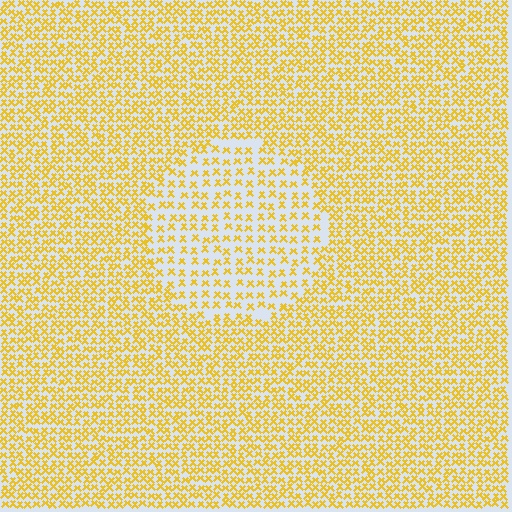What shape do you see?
I see a circle.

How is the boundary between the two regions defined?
The boundary is defined by a change in element density (approximately 1.8x ratio). All elements are the same color, size, and shape.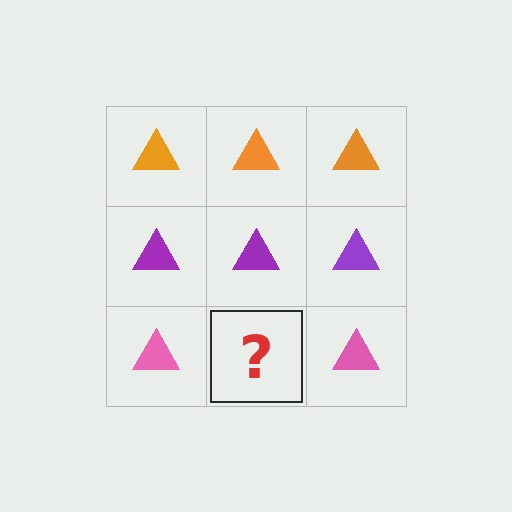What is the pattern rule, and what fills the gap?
The rule is that each row has a consistent color. The gap should be filled with a pink triangle.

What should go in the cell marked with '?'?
The missing cell should contain a pink triangle.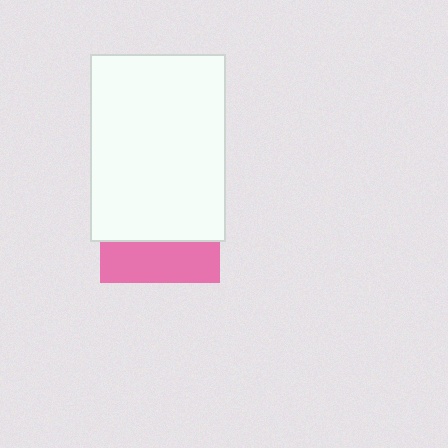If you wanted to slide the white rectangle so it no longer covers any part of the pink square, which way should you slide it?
Slide it up — that is the most direct way to separate the two shapes.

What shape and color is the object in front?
The object in front is a white rectangle.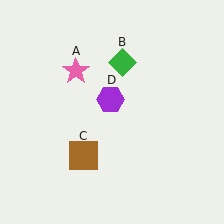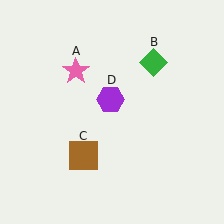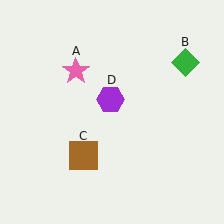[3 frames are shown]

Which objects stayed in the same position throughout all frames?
Pink star (object A) and brown square (object C) and purple hexagon (object D) remained stationary.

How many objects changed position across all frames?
1 object changed position: green diamond (object B).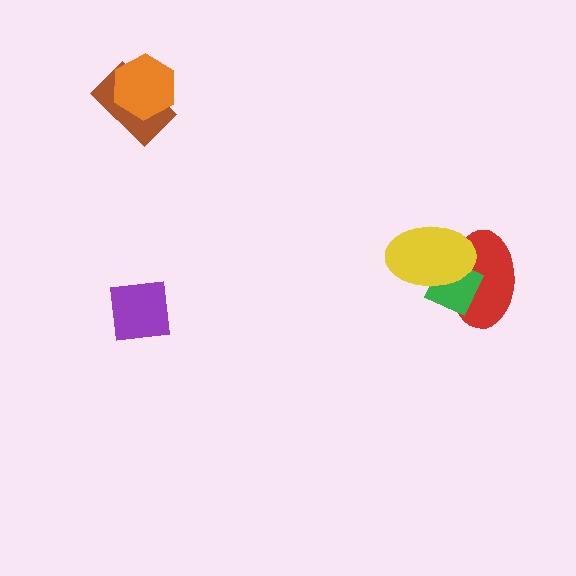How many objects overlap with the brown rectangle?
1 object overlaps with the brown rectangle.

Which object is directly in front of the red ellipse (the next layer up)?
The green diamond is directly in front of the red ellipse.